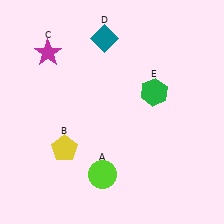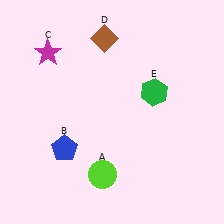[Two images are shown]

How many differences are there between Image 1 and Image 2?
There are 2 differences between the two images.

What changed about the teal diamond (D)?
In Image 1, D is teal. In Image 2, it changed to brown.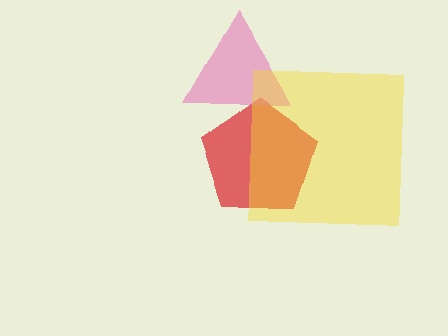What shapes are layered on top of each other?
The layered shapes are: a red pentagon, a pink triangle, a yellow square.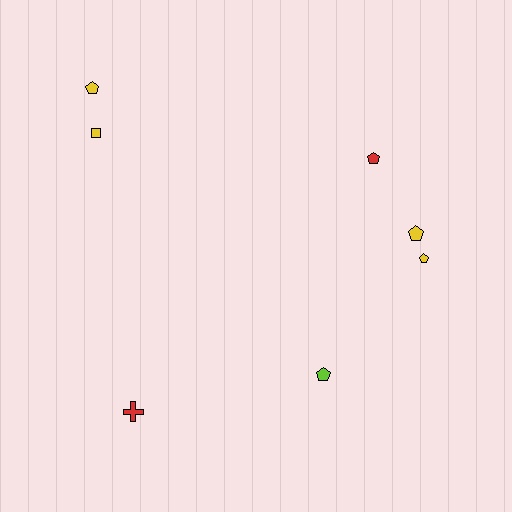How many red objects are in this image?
There are 2 red objects.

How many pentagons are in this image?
There are 5 pentagons.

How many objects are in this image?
There are 7 objects.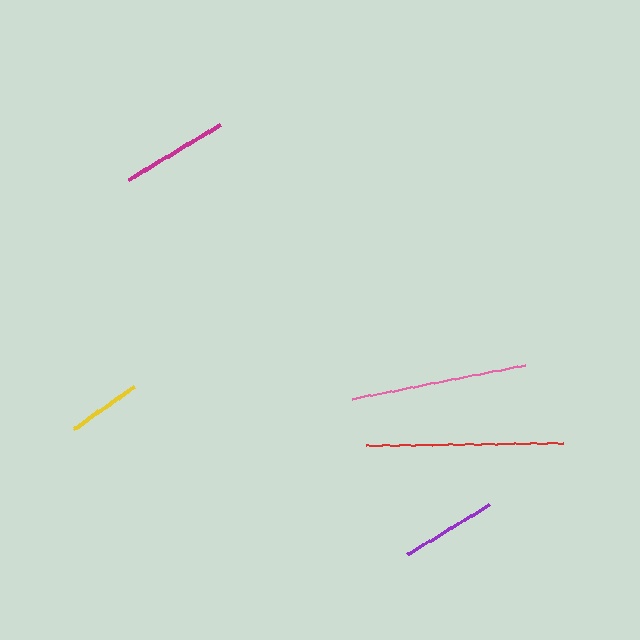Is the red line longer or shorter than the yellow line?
The red line is longer than the yellow line.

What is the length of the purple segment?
The purple segment is approximately 97 pixels long.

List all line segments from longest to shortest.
From longest to shortest: red, pink, magenta, purple, yellow.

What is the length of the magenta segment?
The magenta segment is approximately 107 pixels long.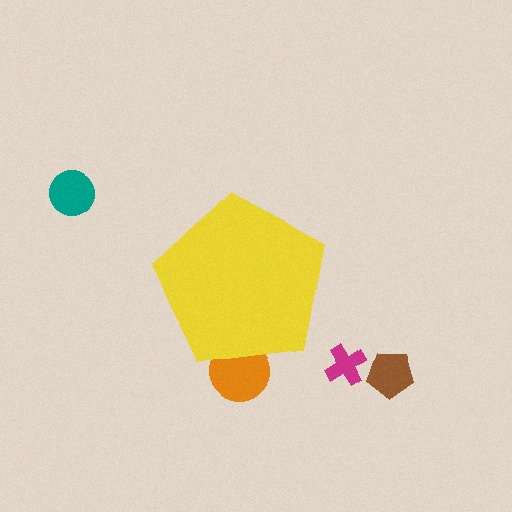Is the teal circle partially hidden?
No, the teal circle is fully visible.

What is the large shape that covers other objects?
A yellow pentagon.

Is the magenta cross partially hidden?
No, the magenta cross is fully visible.